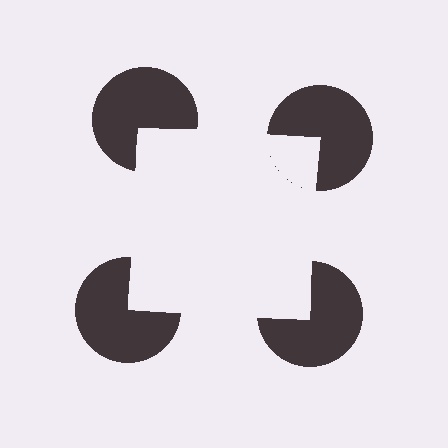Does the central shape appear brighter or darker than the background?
It typically appears slightly brighter than the background, even though no actual brightness change is drawn.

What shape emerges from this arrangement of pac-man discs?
An illusory square — its edges are inferred from the aligned wedge cuts in the pac-man discs, not physically drawn.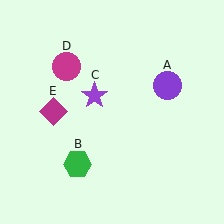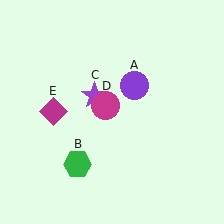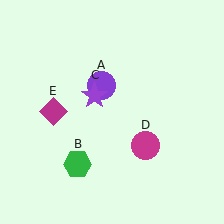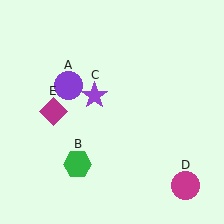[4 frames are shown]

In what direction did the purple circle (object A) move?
The purple circle (object A) moved left.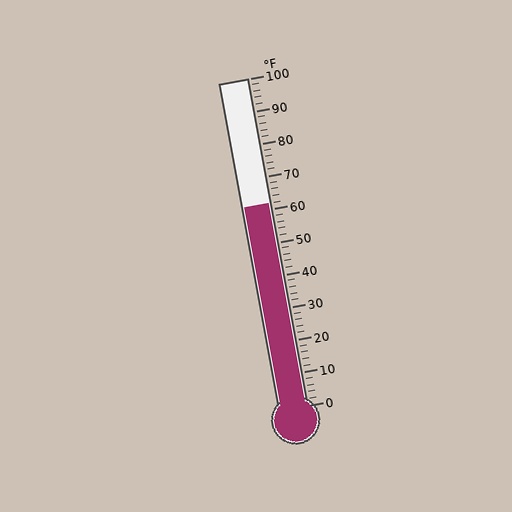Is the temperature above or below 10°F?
The temperature is above 10°F.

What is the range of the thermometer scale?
The thermometer scale ranges from 0°F to 100°F.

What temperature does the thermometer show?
The thermometer shows approximately 62°F.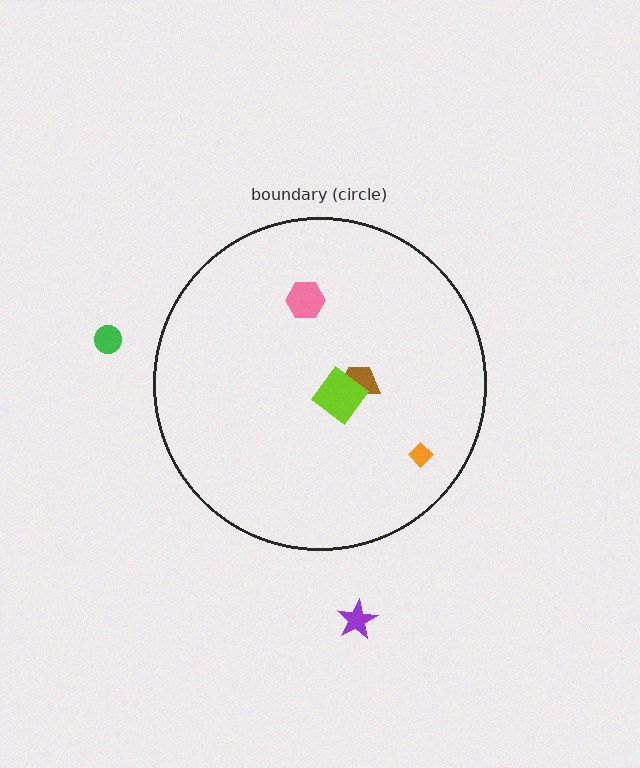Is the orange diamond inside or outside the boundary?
Inside.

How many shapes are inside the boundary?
4 inside, 2 outside.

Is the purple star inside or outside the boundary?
Outside.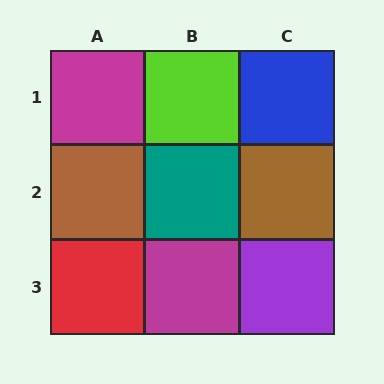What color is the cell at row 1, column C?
Blue.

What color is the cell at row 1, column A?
Magenta.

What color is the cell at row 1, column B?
Lime.